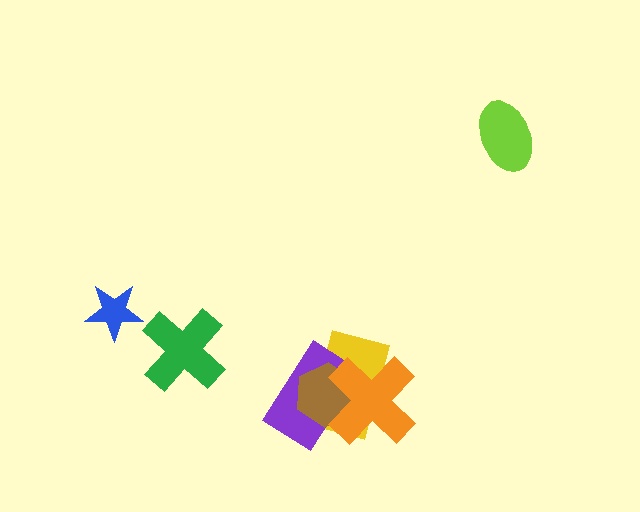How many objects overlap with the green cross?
0 objects overlap with the green cross.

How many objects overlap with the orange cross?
3 objects overlap with the orange cross.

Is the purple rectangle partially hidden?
Yes, it is partially covered by another shape.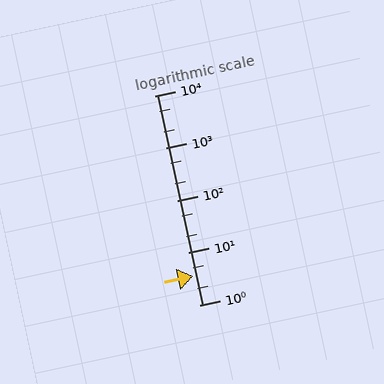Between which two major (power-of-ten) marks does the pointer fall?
The pointer is between 1 and 10.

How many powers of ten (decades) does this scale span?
The scale spans 4 decades, from 1 to 10000.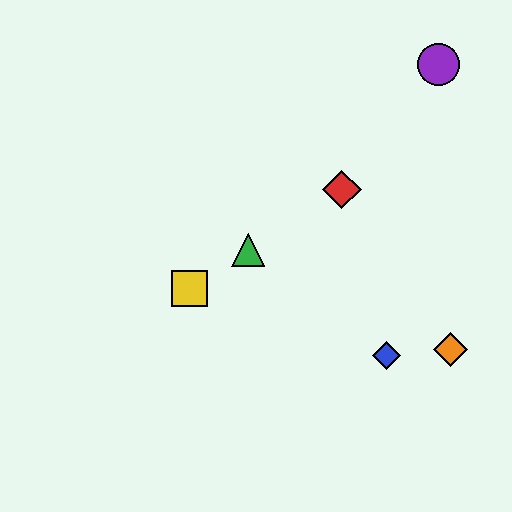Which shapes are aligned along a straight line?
The red diamond, the green triangle, the yellow square are aligned along a straight line.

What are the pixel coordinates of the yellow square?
The yellow square is at (190, 288).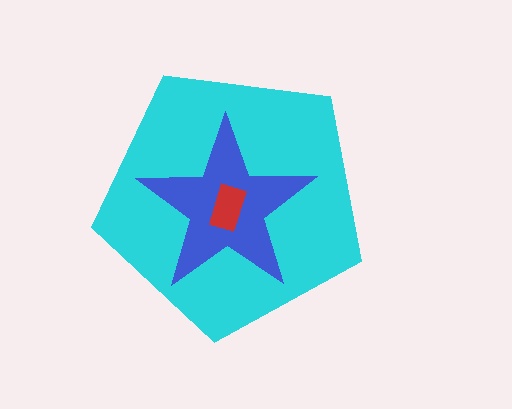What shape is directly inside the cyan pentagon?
The blue star.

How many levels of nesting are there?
3.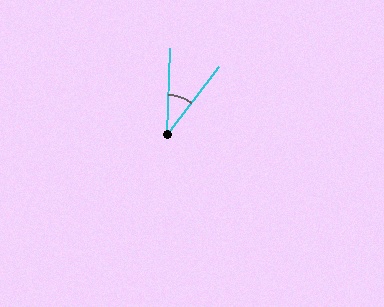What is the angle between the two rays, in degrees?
Approximately 36 degrees.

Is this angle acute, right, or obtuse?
It is acute.